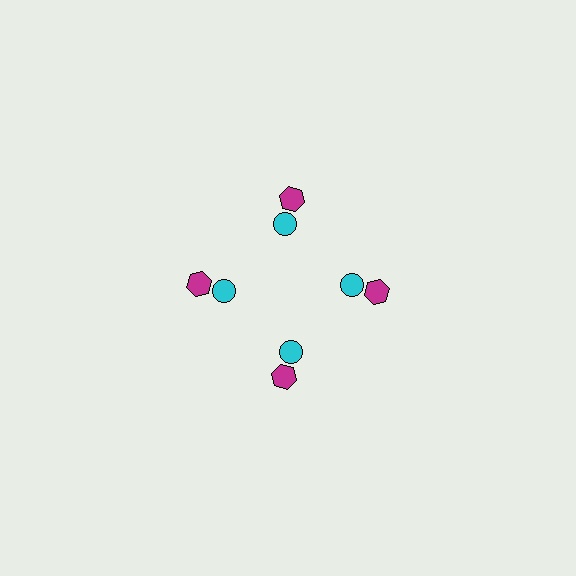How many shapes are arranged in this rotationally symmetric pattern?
There are 8 shapes, arranged in 4 groups of 2.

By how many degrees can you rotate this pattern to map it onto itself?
The pattern maps onto itself every 90 degrees of rotation.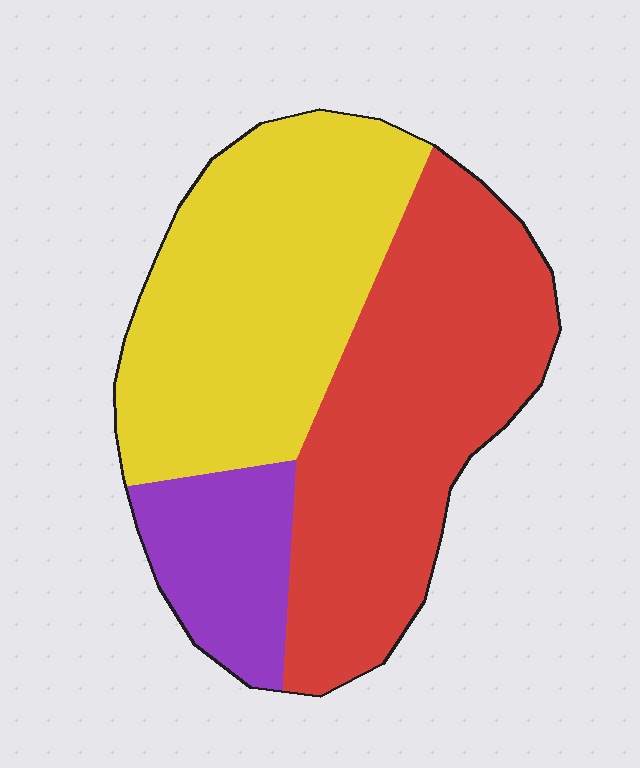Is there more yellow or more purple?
Yellow.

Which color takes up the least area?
Purple, at roughly 15%.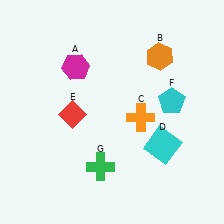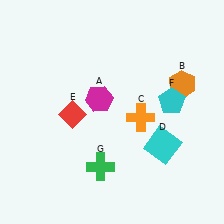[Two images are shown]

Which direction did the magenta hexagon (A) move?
The magenta hexagon (A) moved down.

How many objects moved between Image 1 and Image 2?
2 objects moved between the two images.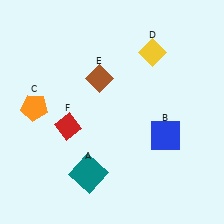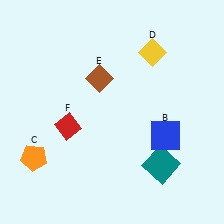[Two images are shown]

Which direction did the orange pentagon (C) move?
The orange pentagon (C) moved down.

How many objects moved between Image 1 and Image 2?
2 objects moved between the two images.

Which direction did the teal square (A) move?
The teal square (A) moved right.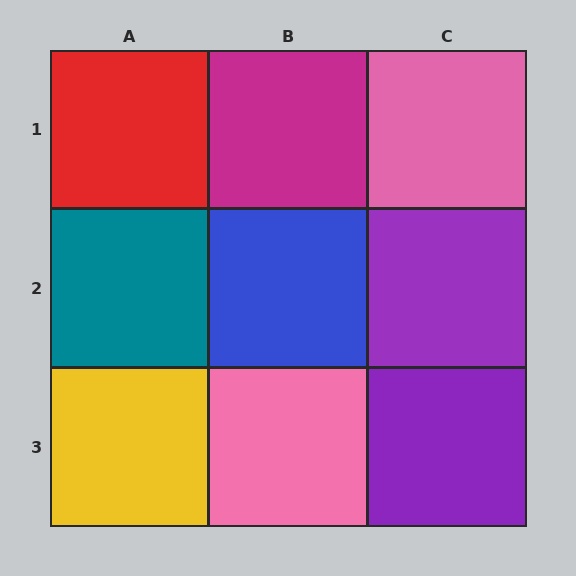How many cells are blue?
1 cell is blue.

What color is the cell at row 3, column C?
Purple.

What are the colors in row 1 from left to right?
Red, magenta, pink.